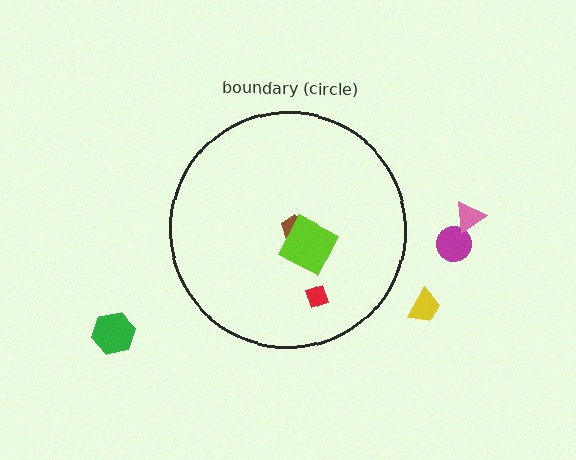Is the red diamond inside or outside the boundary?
Inside.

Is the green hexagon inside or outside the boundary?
Outside.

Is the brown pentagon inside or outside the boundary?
Inside.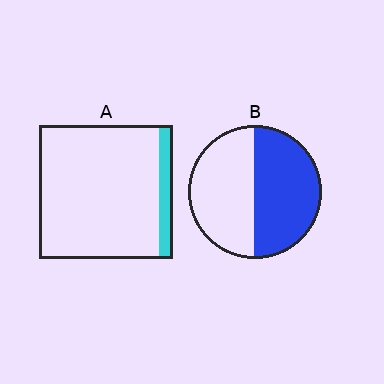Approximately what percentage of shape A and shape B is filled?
A is approximately 10% and B is approximately 50%.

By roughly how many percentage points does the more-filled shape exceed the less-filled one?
By roughly 40 percentage points (B over A).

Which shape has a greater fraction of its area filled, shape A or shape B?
Shape B.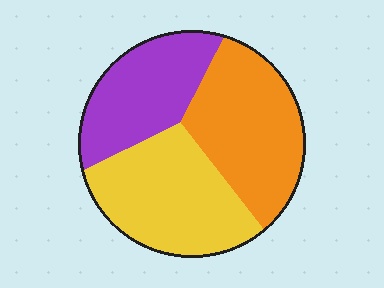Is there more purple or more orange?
Orange.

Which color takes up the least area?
Purple, at roughly 30%.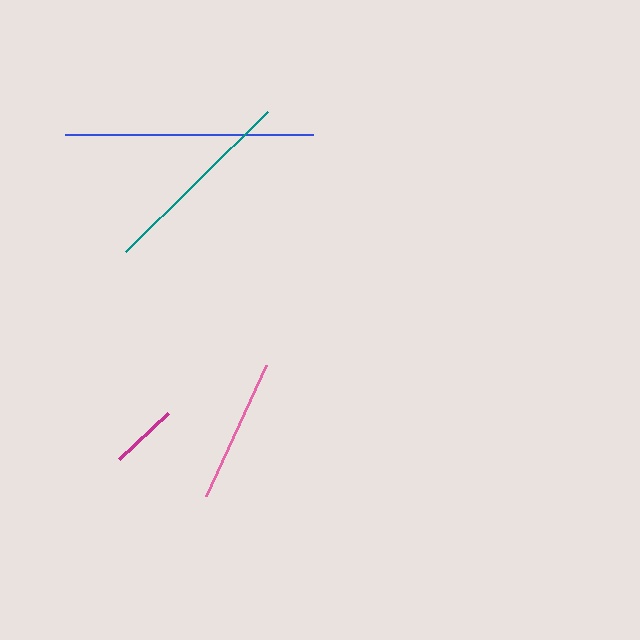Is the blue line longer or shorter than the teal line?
The blue line is longer than the teal line.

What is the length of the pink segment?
The pink segment is approximately 144 pixels long.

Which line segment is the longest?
The blue line is the longest at approximately 248 pixels.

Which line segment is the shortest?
The magenta line is the shortest at approximately 67 pixels.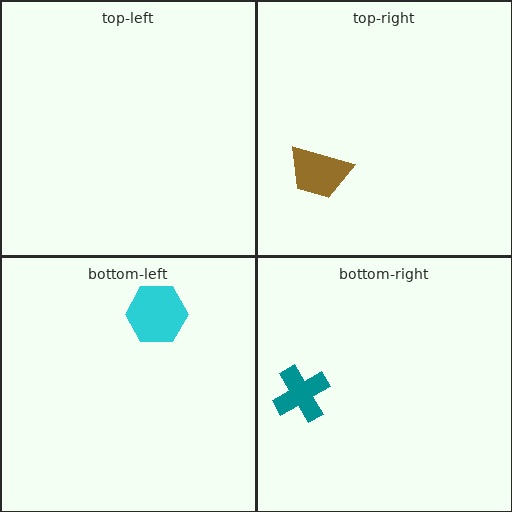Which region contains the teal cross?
The bottom-right region.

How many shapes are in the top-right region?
1.